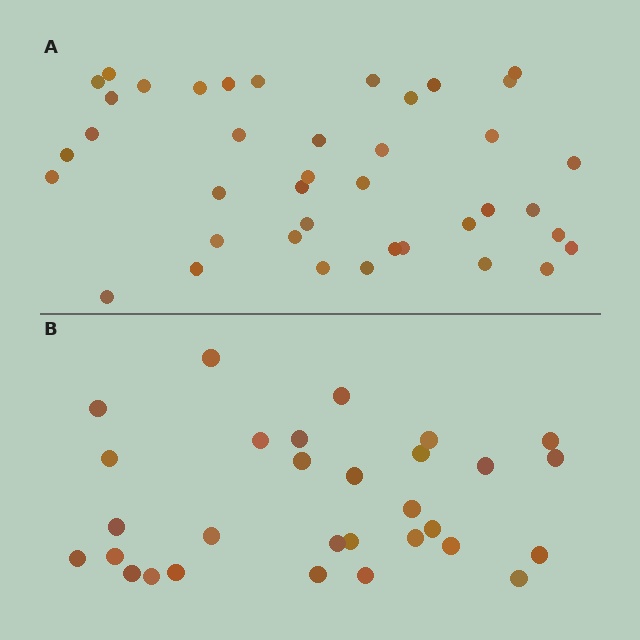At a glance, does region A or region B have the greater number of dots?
Region A (the top region) has more dots.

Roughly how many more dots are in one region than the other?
Region A has roughly 10 or so more dots than region B.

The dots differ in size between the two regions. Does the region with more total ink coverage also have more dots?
No. Region B has more total ink coverage because its dots are larger, but region A actually contains more individual dots. Total area can be misleading — the number of items is what matters here.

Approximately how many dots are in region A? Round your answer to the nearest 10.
About 40 dots.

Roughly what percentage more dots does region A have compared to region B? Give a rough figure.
About 35% more.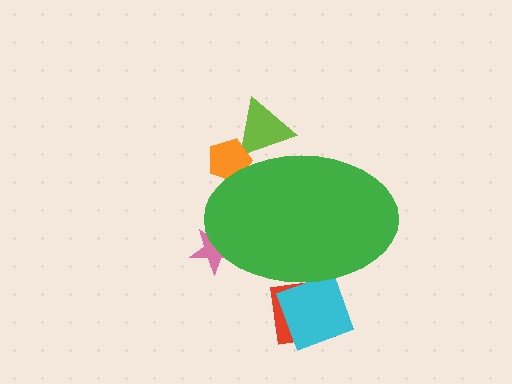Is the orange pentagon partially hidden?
Yes, the orange pentagon is partially hidden behind the green ellipse.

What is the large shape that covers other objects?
A green ellipse.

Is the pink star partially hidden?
Yes, the pink star is partially hidden behind the green ellipse.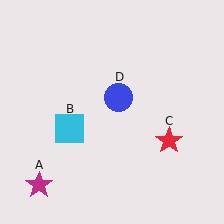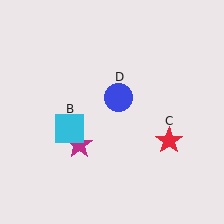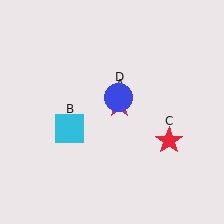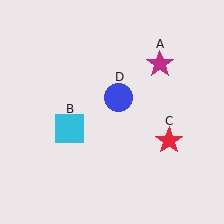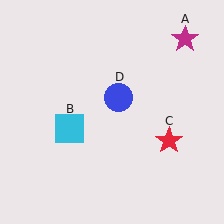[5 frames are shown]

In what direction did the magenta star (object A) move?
The magenta star (object A) moved up and to the right.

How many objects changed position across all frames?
1 object changed position: magenta star (object A).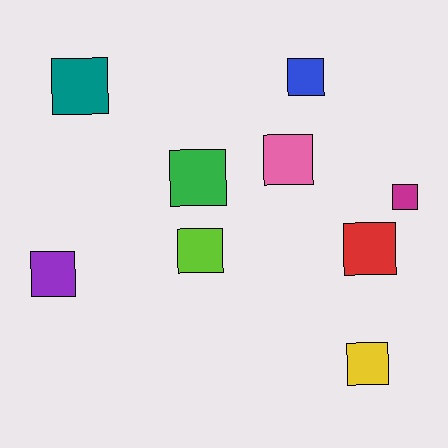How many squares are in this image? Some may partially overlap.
There are 9 squares.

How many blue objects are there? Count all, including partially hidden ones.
There is 1 blue object.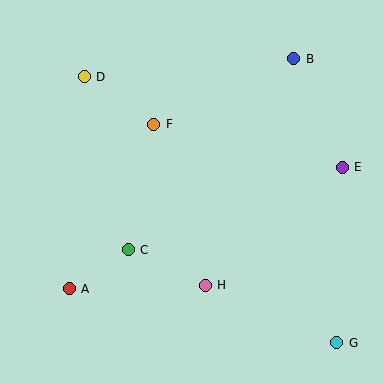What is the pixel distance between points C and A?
The distance between C and A is 71 pixels.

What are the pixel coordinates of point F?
Point F is at (154, 124).